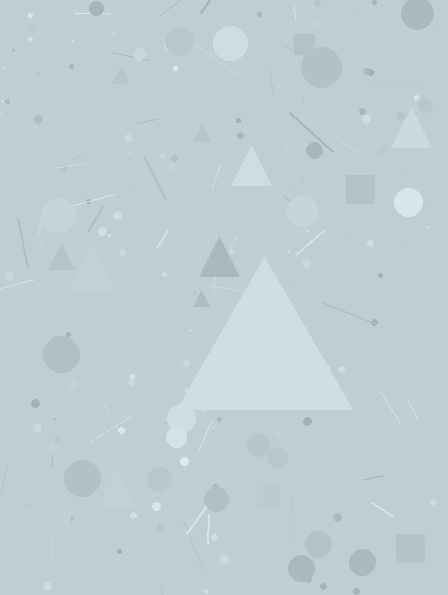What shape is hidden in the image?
A triangle is hidden in the image.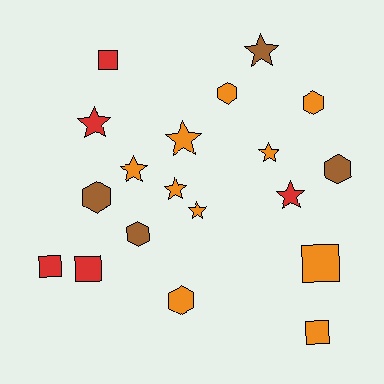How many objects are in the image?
There are 19 objects.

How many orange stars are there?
There are 5 orange stars.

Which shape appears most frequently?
Star, with 8 objects.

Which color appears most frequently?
Orange, with 10 objects.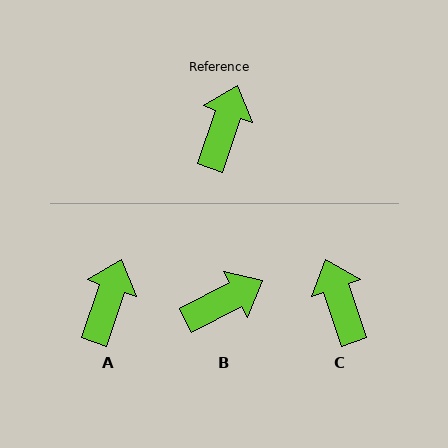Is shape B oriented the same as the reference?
No, it is off by about 44 degrees.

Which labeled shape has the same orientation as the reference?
A.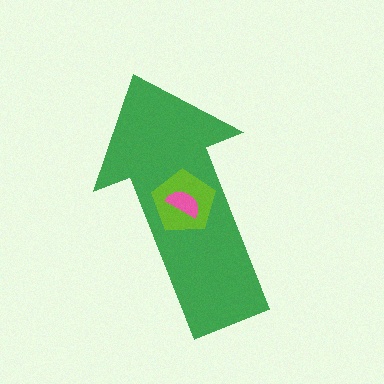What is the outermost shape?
The green arrow.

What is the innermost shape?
The pink semicircle.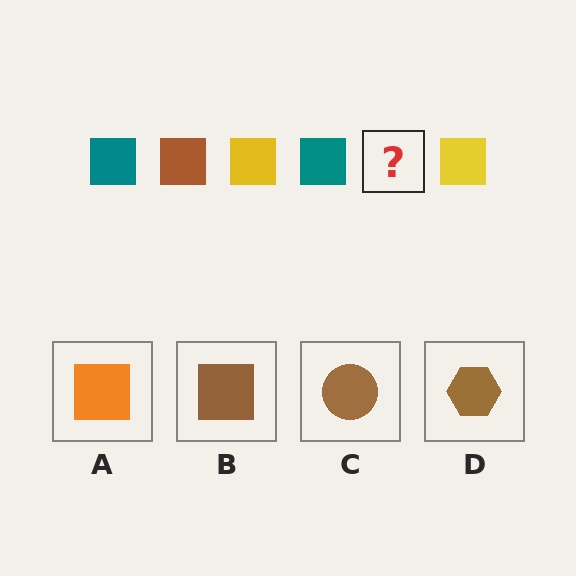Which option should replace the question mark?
Option B.